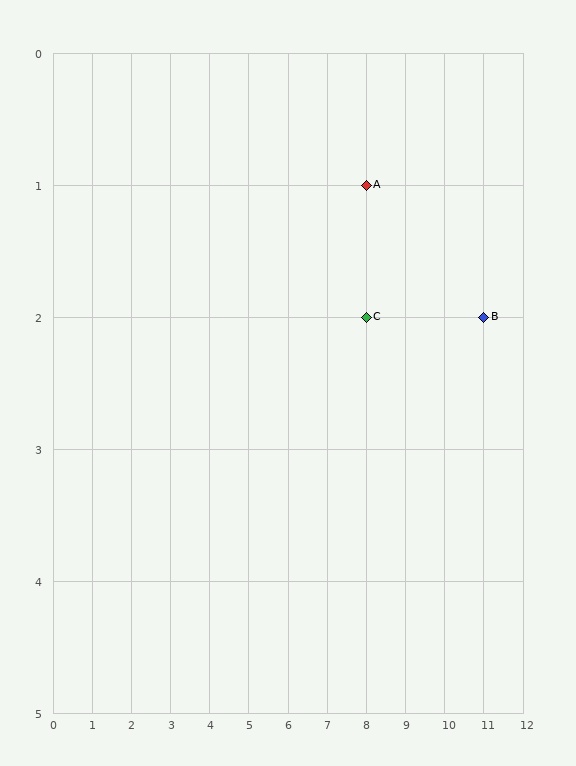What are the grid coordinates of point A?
Point A is at grid coordinates (8, 1).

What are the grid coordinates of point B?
Point B is at grid coordinates (11, 2).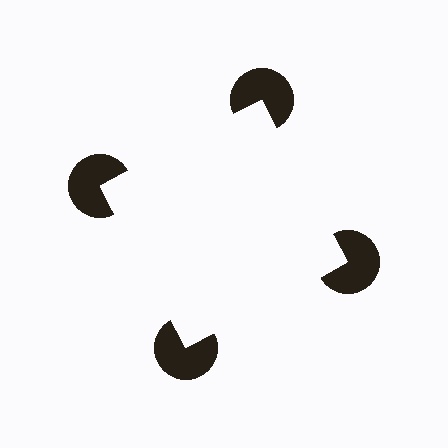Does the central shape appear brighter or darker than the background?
It typically appears slightly brighter than the background, even though no actual brightness change is drawn.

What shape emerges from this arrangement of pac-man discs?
An illusory square — its edges are inferred from the aligned wedge cuts in the pac-man discs, not physically drawn.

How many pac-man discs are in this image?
There are 4 — one at each vertex of the illusory square.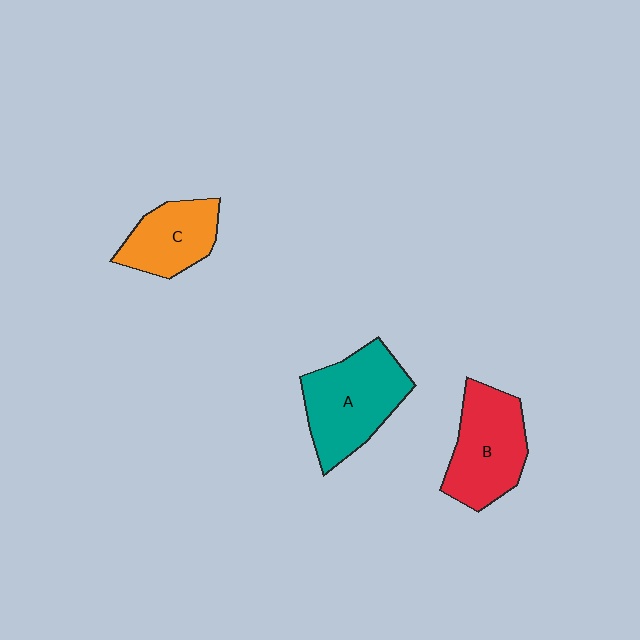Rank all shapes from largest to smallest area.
From largest to smallest: A (teal), B (red), C (orange).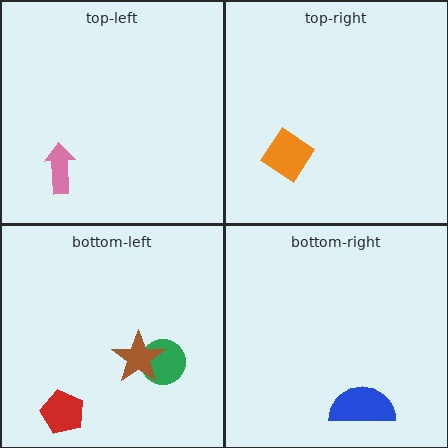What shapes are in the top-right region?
The orange diamond.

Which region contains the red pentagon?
The bottom-left region.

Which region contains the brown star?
The bottom-left region.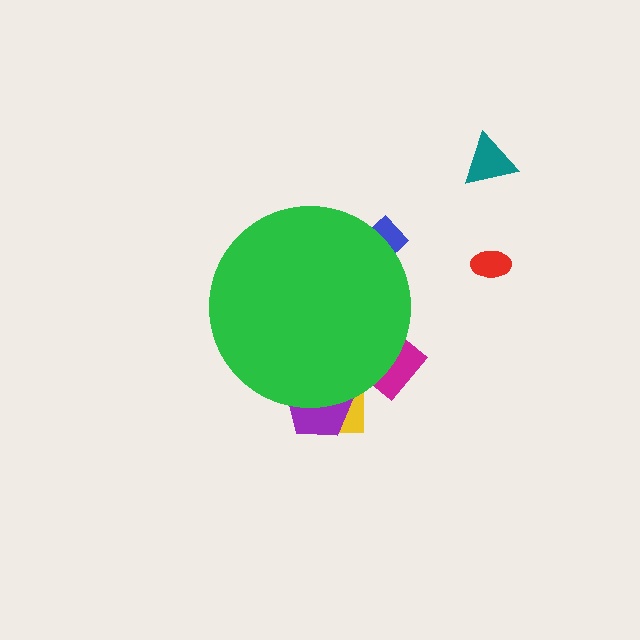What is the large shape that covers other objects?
A green circle.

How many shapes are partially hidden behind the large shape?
4 shapes are partially hidden.